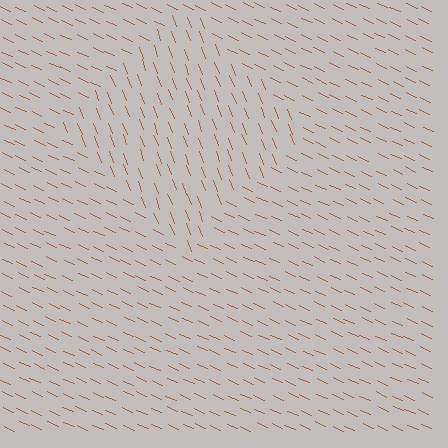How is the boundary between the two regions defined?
The boundary is defined purely by a change in line orientation (approximately 45 degrees difference). All lines are the same color and thickness.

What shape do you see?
I see a diamond.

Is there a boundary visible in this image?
Yes, there is a texture boundary formed by a change in line orientation.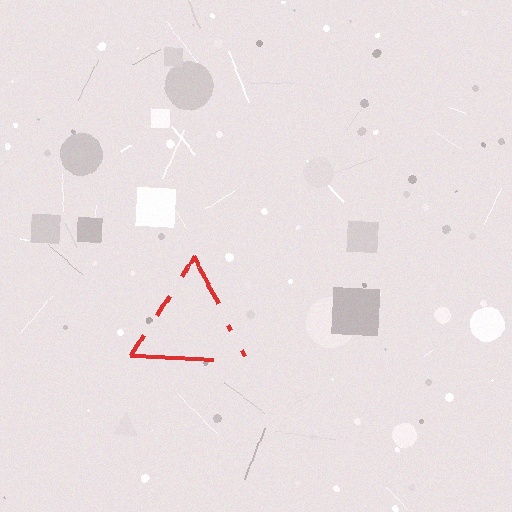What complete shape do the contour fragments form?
The contour fragments form a triangle.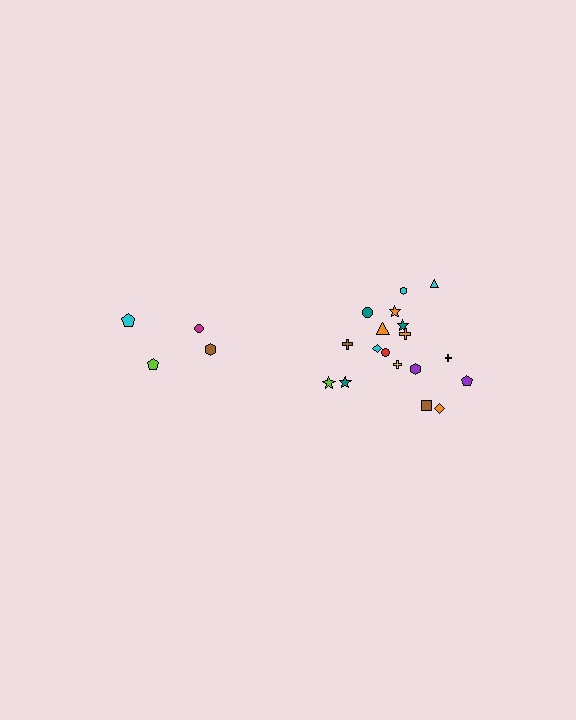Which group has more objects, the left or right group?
The right group.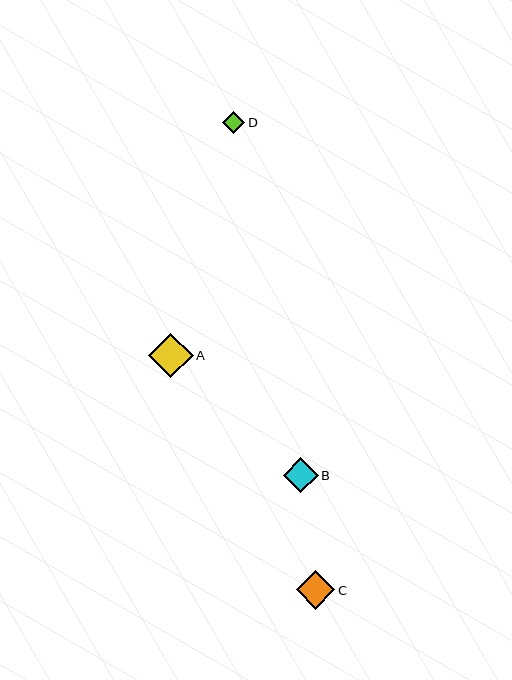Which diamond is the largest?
Diamond A is the largest with a size of approximately 44 pixels.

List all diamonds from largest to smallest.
From largest to smallest: A, C, B, D.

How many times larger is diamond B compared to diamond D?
Diamond B is approximately 1.6 times the size of diamond D.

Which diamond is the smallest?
Diamond D is the smallest with a size of approximately 22 pixels.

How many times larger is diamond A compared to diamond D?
Diamond A is approximately 2.0 times the size of diamond D.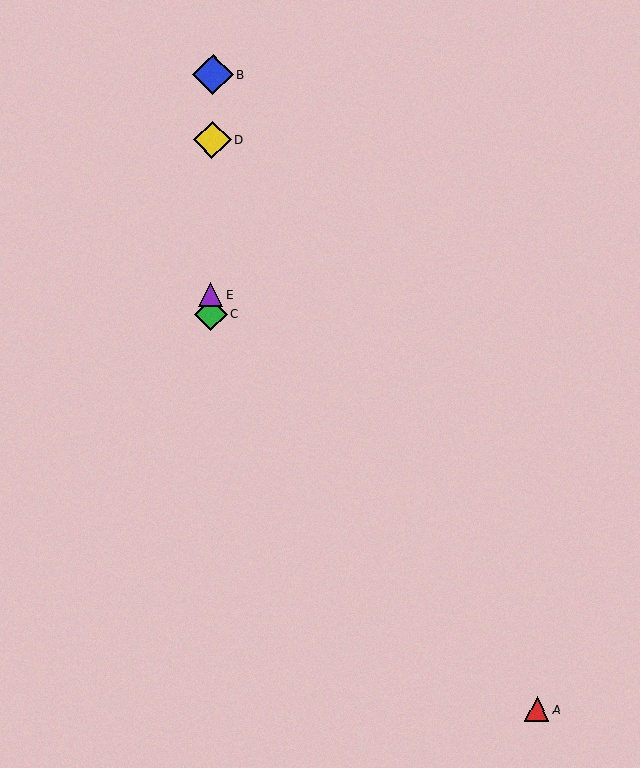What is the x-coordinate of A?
Object A is at x≈537.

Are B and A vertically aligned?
No, B is at x≈213 and A is at x≈537.